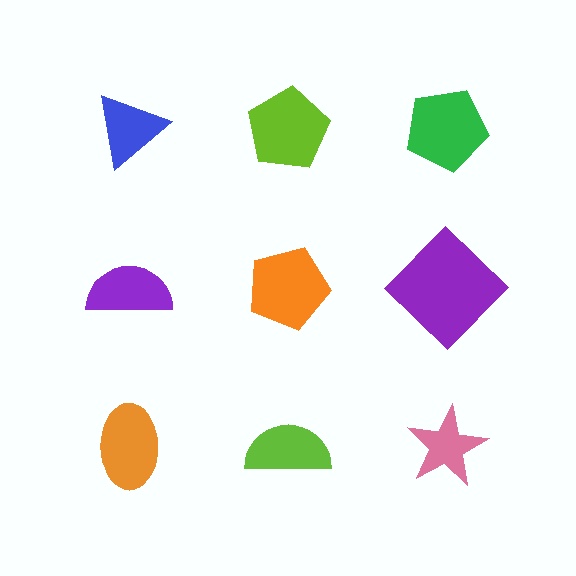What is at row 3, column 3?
A pink star.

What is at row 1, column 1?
A blue triangle.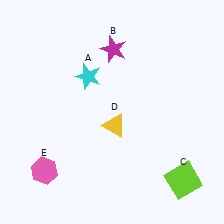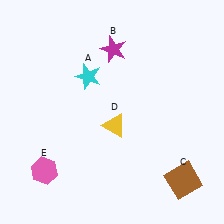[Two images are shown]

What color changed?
The square (C) changed from lime in Image 1 to brown in Image 2.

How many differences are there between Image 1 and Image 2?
There is 1 difference between the two images.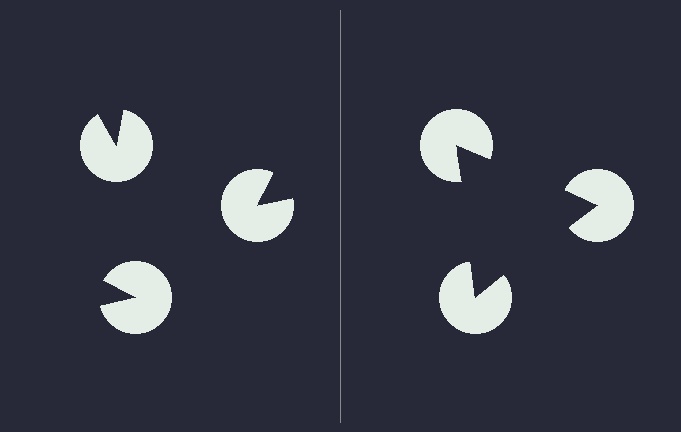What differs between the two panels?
The pac-man discs are positioned identically on both sides; only the wedge orientations differ. On the right they align to a triangle; on the left they are misaligned.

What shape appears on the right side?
An illusory triangle.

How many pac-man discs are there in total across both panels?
6 — 3 on each side.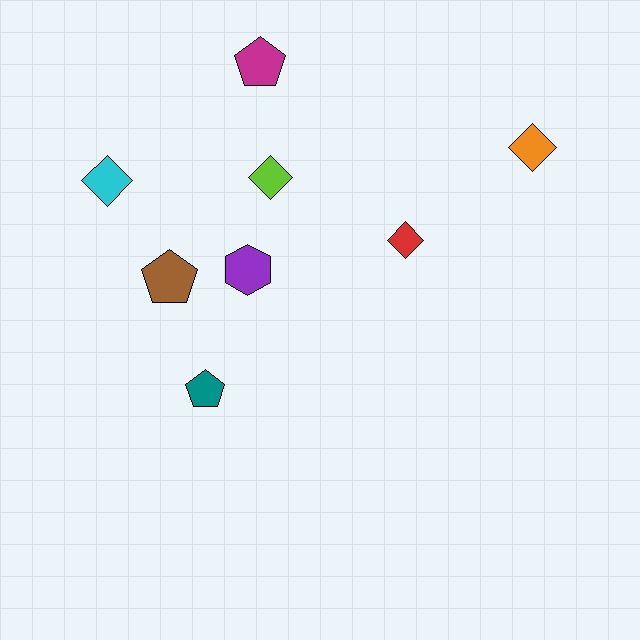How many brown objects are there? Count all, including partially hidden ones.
There is 1 brown object.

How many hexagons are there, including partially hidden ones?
There is 1 hexagon.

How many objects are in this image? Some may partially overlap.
There are 8 objects.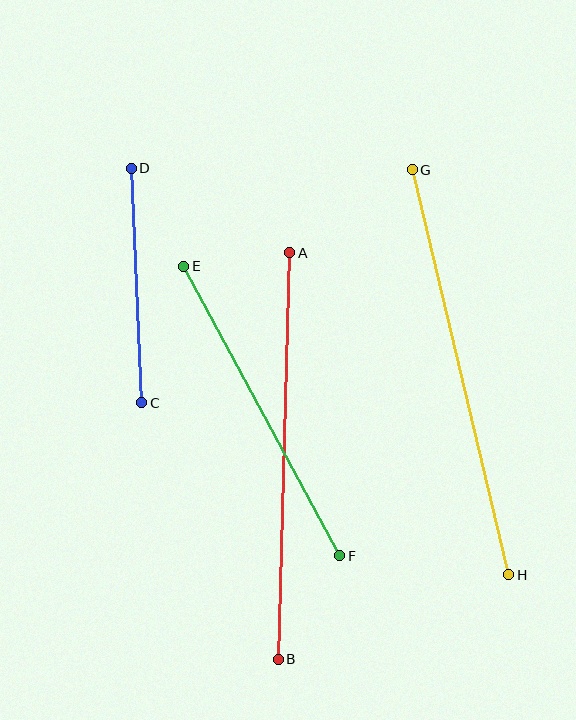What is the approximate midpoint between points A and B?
The midpoint is at approximately (284, 456) pixels.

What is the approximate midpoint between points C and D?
The midpoint is at approximately (136, 286) pixels.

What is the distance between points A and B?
The distance is approximately 407 pixels.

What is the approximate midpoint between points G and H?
The midpoint is at approximately (461, 372) pixels.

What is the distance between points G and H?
The distance is approximately 416 pixels.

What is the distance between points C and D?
The distance is approximately 235 pixels.